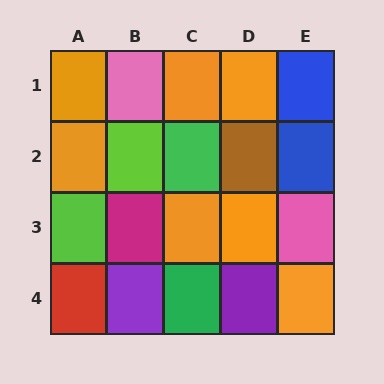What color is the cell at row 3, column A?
Lime.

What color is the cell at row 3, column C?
Orange.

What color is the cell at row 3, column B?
Magenta.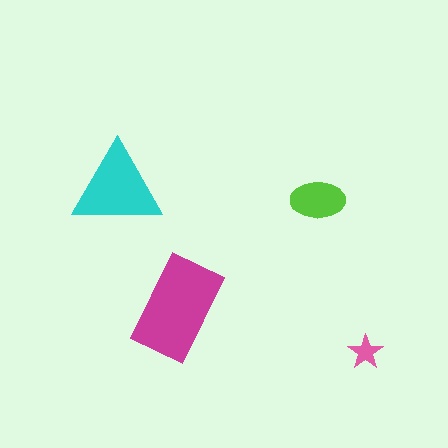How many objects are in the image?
There are 4 objects in the image.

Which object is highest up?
The cyan triangle is topmost.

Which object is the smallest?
The pink star.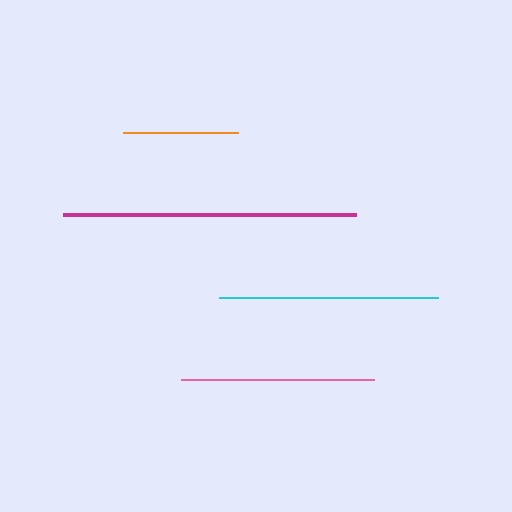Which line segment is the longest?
The magenta line is the longest at approximately 293 pixels.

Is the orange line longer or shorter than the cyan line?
The cyan line is longer than the orange line.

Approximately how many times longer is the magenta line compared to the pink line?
The magenta line is approximately 1.5 times the length of the pink line.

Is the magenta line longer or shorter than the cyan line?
The magenta line is longer than the cyan line.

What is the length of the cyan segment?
The cyan segment is approximately 219 pixels long.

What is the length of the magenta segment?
The magenta segment is approximately 293 pixels long.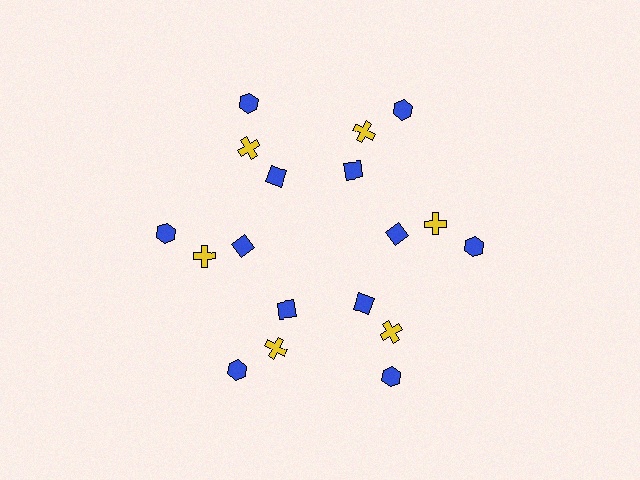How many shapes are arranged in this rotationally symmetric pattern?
There are 18 shapes, arranged in 6 groups of 3.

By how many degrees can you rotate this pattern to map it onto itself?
The pattern maps onto itself every 60 degrees of rotation.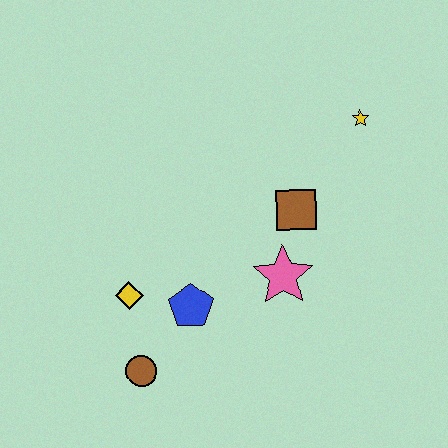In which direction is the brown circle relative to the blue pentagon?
The brown circle is below the blue pentagon.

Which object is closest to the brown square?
The pink star is closest to the brown square.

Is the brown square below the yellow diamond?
No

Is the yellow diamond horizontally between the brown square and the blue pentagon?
No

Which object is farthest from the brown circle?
The yellow star is farthest from the brown circle.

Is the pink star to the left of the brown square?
Yes